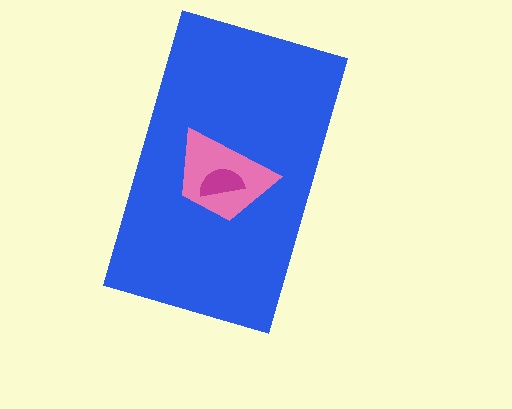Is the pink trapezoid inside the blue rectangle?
Yes.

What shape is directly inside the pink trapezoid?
The magenta semicircle.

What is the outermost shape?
The blue rectangle.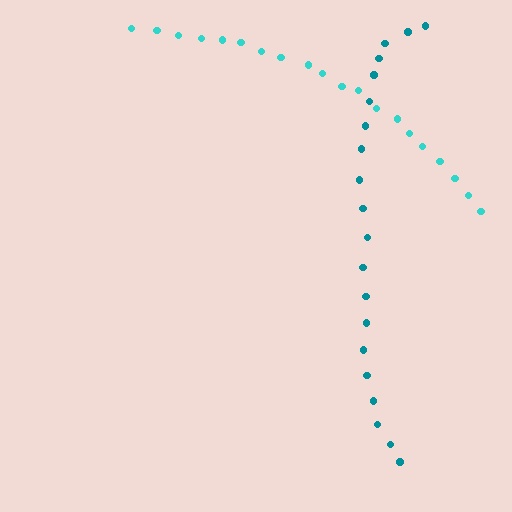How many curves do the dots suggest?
There are 2 distinct paths.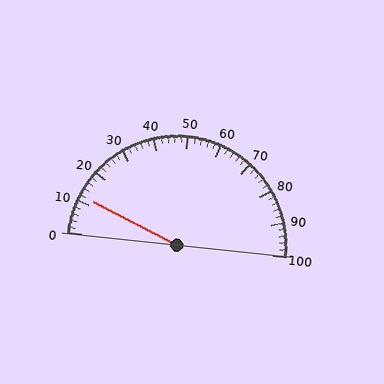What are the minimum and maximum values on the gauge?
The gauge ranges from 0 to 100.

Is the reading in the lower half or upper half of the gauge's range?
The reading is in the lower half of the range (0 to 100).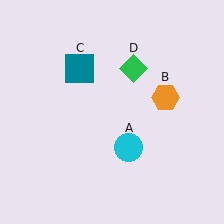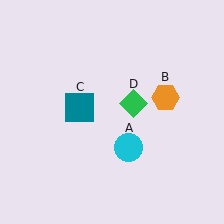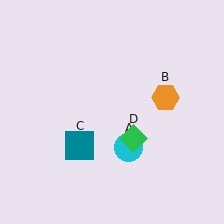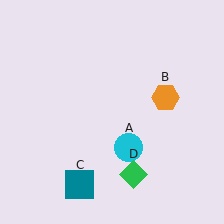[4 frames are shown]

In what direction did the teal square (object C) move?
The teal square (object C) moved down.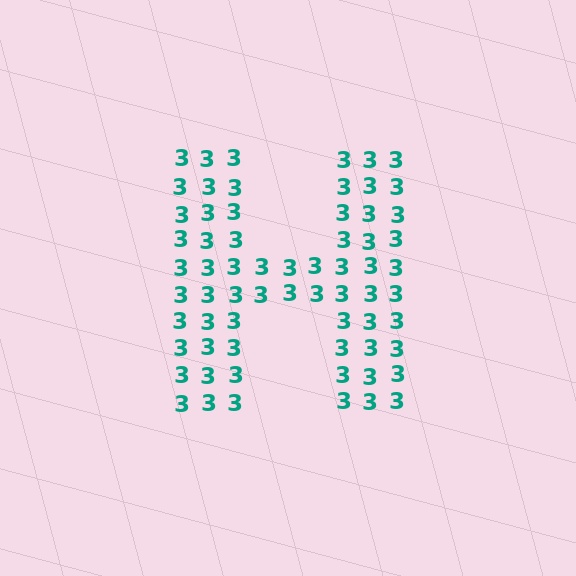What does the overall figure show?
The overall figure shows the letter H.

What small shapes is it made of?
It is made of small digit 3's.